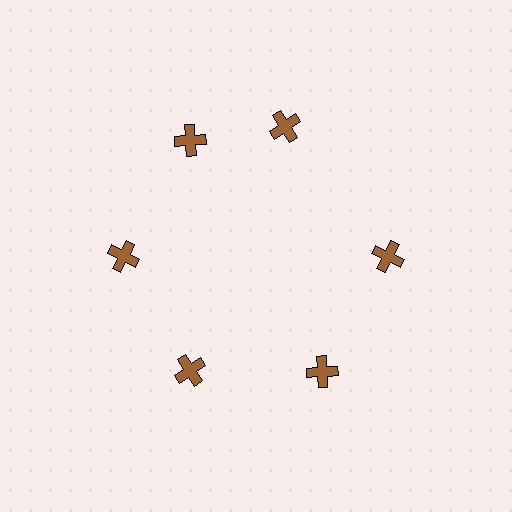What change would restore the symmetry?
The symmetry would be restored by rotating it back into even spacing with its neighbors so that all 6 crosses sit at equal angles and equal distance from the center.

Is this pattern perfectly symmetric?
No. The 6 brown crosses are arranged in a ring, but one element near the 1 o'clock position is rotated out of alignment along the ring, breaking the 6-fold rotational symmetry.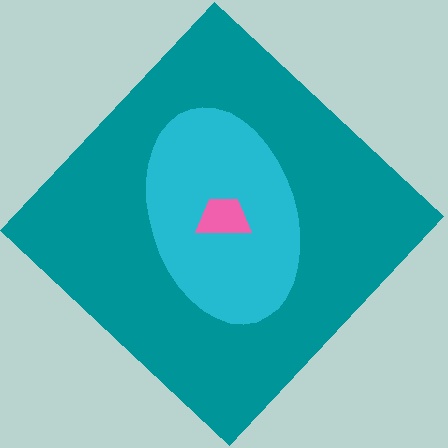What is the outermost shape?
The teal diamond.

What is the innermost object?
The pink trapezoid.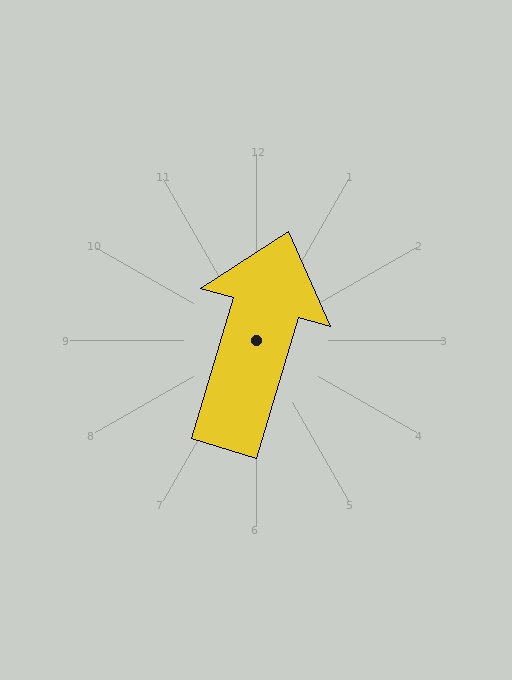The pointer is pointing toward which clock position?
Roughly 1 o'clock.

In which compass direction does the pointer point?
North.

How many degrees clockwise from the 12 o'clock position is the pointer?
Approximately 16 degrees.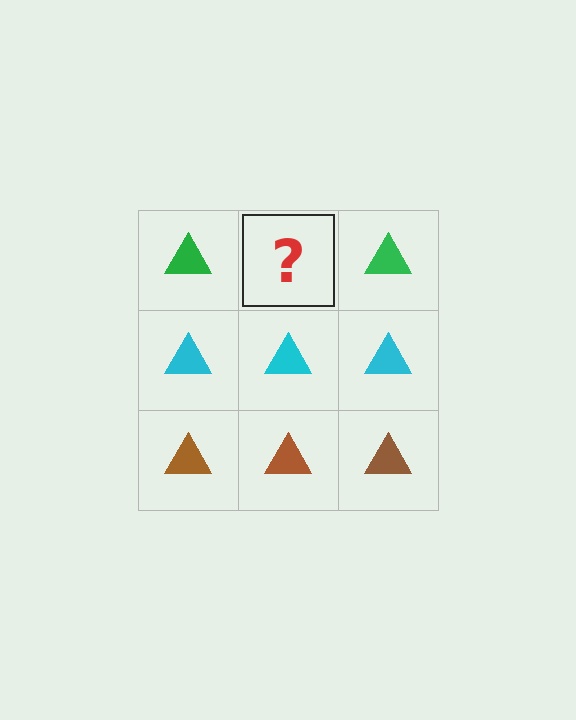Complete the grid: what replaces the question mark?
The question mark should be replaced with a green triangle.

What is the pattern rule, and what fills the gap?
The rule is that each row has a consistent color. The gap should be filled with a green triangle.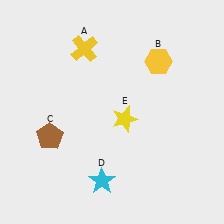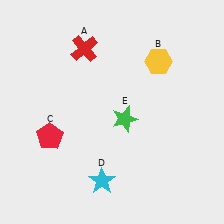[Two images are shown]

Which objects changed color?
A changed from yellow to red. C changed from brown to red. E changed from yellow to green.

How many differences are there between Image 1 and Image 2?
There are 3 differences between the two images.